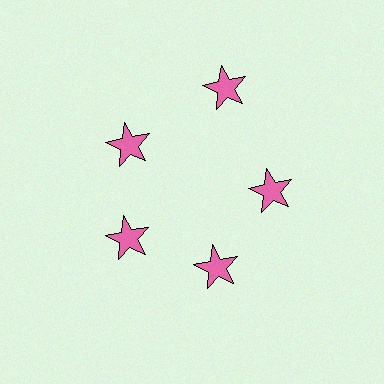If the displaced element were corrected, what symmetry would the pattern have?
It would have 5-fold rotational symmetry — the pattern would map onto itself every 72 degrees.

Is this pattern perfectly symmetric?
No. The 5 pink stars are arranged in a ring, but one element near the 1 o'clock position is pushed outward from the center, breaking the 5-fold rotational symmetry.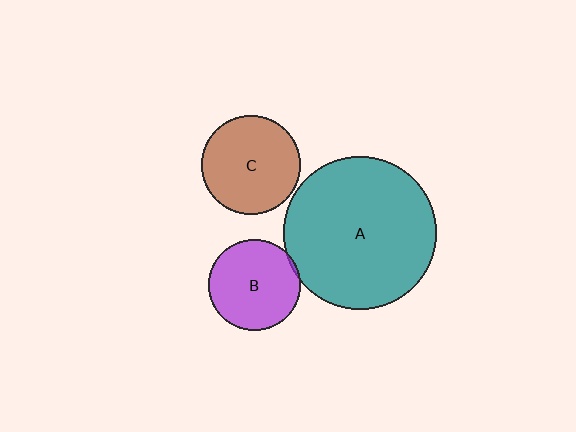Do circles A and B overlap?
Yes.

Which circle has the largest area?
Circle A (teal).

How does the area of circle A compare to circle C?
Approximately 2.4 times.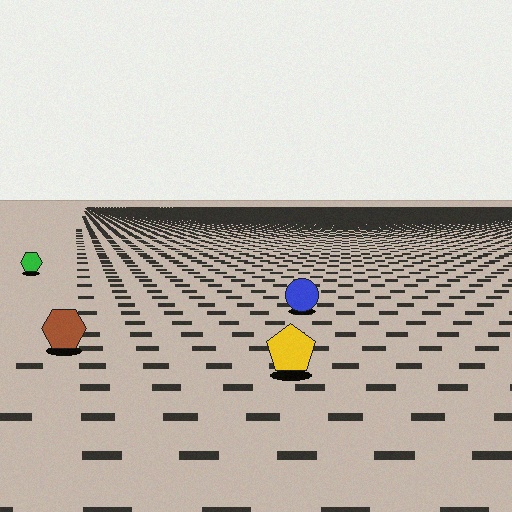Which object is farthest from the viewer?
The green hexagon is farthest from the viewer. It appears smaller and the ground texture around it is denser.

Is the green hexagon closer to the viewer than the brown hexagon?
No. The brown hexagon is closer — you can tell from the texture gradient: the ground texture is coarser near it.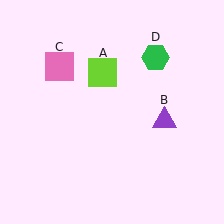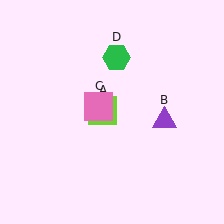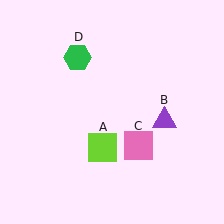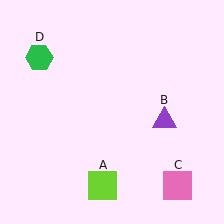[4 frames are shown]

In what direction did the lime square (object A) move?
The lime square (object A) moved down.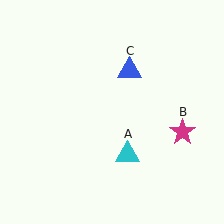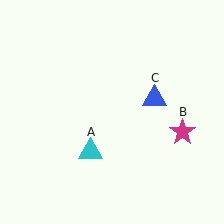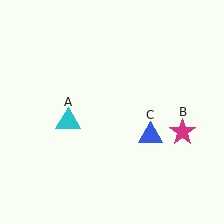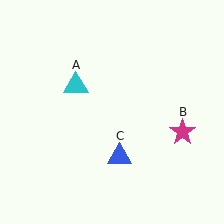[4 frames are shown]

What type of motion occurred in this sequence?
The cyan triangle (object A), blue triangle (object C) rotated clockwise around the center of the scene.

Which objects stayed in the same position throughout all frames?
Magenta star (object B) remained stationary.